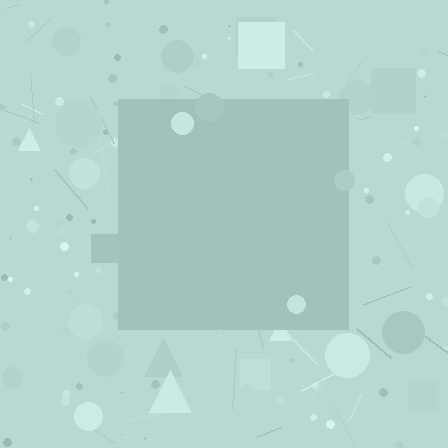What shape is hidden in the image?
A square is hidden in the image.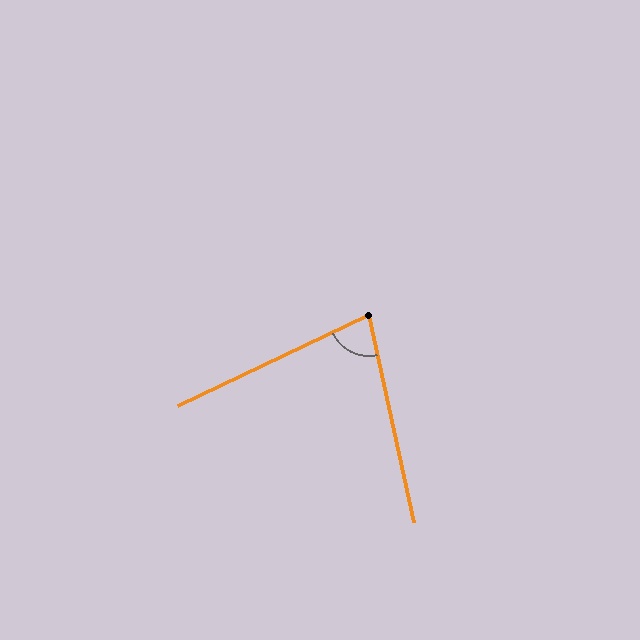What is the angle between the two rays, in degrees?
Approximately 77 degrees.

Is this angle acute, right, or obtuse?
It is acute.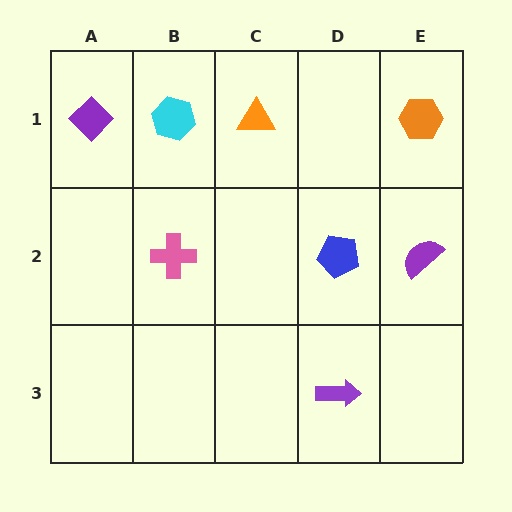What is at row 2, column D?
A blue pentagon.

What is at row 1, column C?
An orange triangle.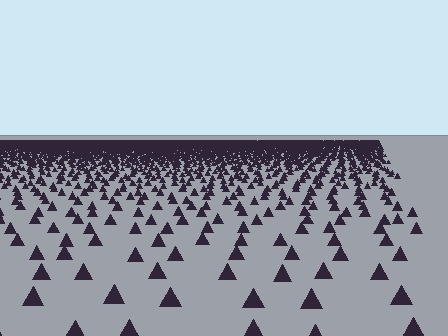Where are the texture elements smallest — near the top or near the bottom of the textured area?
Near the top.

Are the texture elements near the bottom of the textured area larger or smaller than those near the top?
Larger. Near the bottom, elements are closer to the viewer and appear at a bigger on-screen size.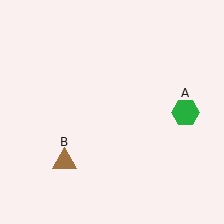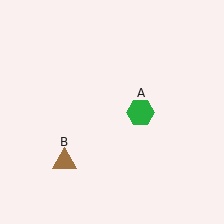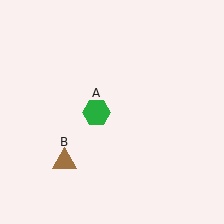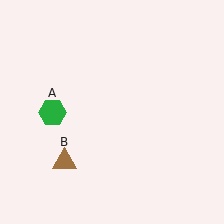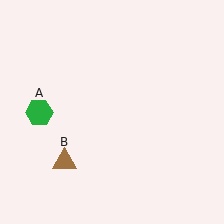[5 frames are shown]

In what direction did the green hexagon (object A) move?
The green hexagon (object A) moved left.